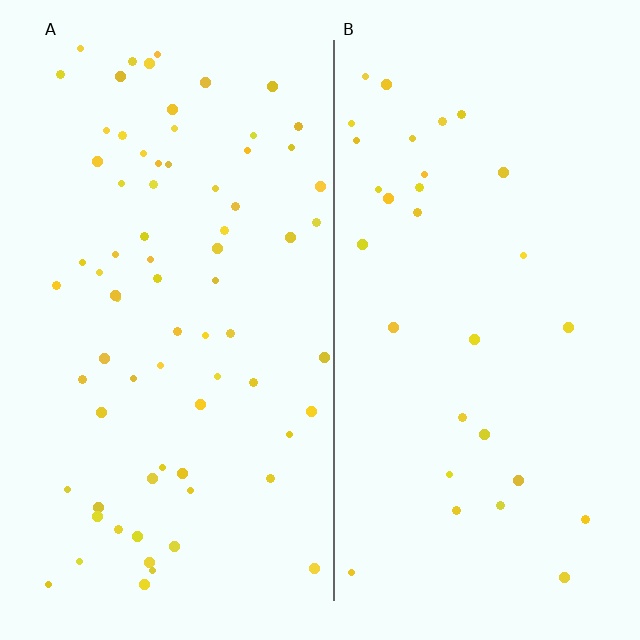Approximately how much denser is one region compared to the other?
Approximately 2.4× — region A over region B.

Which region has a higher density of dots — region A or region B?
A (the left).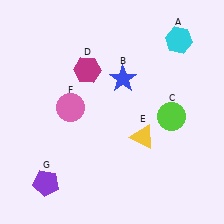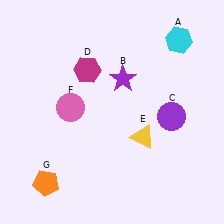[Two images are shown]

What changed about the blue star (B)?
In Image 1, B is blue. In Image 2, it changed to purple.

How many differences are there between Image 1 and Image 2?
There are 3 differences between the two images.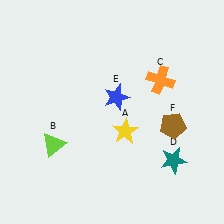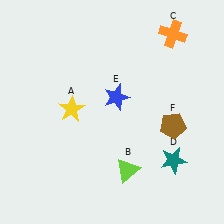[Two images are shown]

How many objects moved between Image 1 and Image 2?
3 objects moved between the two images.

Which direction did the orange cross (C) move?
The orange cross (C) moved up.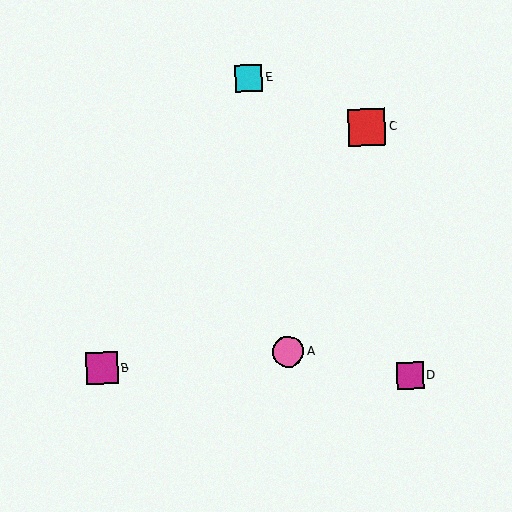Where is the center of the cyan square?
The center of the cyan square is at (249, 78).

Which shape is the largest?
The red square (labeled C) is the largest.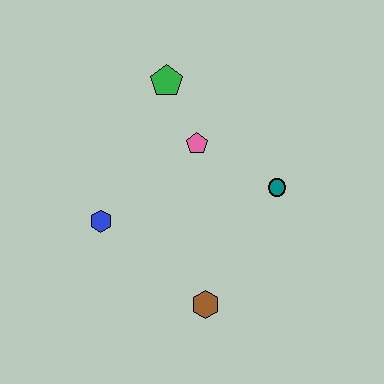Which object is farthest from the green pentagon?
The brown hexagon is farthest from the green pentagon.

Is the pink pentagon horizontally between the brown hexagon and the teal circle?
No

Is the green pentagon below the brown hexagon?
No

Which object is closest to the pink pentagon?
The green pentagon is closest to the pink pentagon.